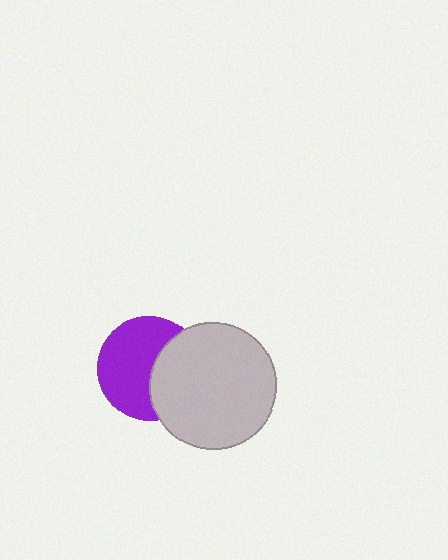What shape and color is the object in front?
The object in front is a light gray circle.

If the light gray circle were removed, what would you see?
You would see the complete purple circle.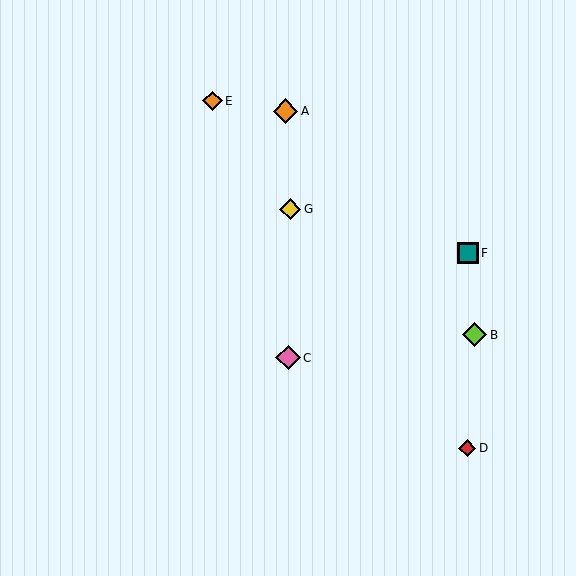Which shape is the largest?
The lime diamond (labeled B) is the largest.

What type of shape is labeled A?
Shape A is an orange diamond.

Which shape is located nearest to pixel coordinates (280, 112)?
The orange diamond (labeled A) at (286, 111) is nearest to that location.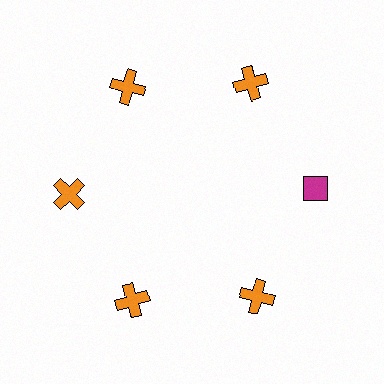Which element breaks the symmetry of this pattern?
The magenta diamond at roughly the 3 o'clock position breaks the symmetry. All other shapes are orange crosses.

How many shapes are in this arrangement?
There are 6 shapes arranged in a ring pattern.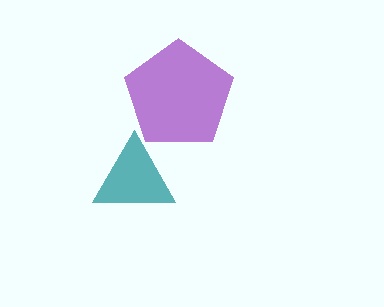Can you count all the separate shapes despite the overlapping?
Yes, there are 2 separate shapes.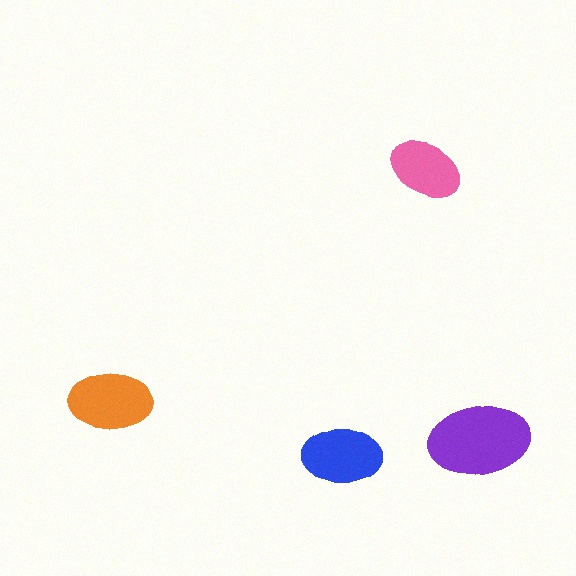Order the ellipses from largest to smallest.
the purple one, the orange one, the blue one, the pink one.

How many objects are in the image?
There are 4 objects in the image.